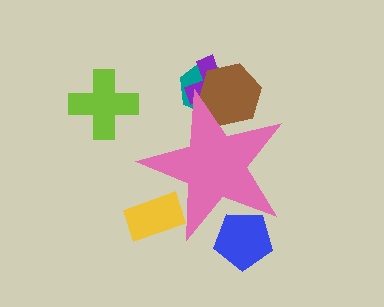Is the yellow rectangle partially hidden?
Yes, the yellow rectangle is partially hidden behind the pink star.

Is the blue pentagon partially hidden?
Yes, the blue pentagon is partially hidden behind the pink star.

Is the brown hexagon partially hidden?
Yes, the brown hexagon is partially hidden behind the pink star.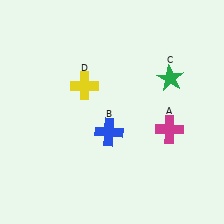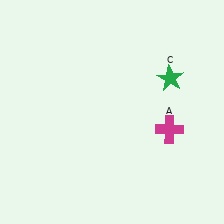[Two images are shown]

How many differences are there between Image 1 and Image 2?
There are 2 differences between the two images.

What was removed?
The blue cross (B), the yellow cross (D) were removed in Image 2.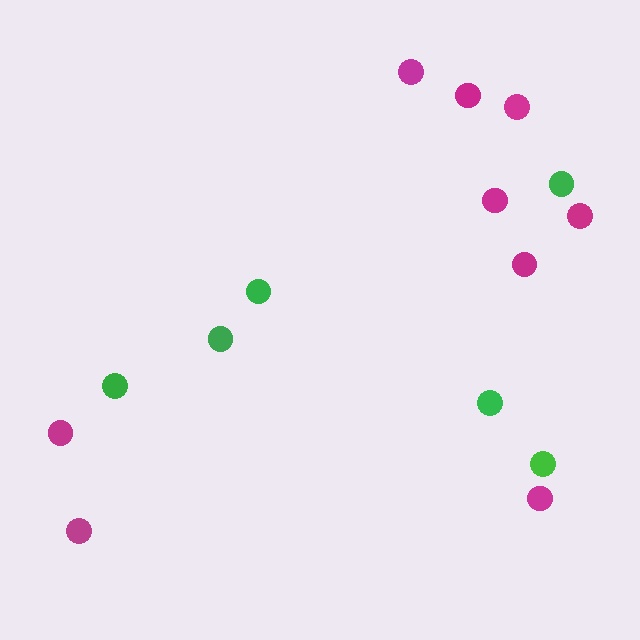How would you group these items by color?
There are 2 groups: one group of green circles (6) and one group of magenta circles (9).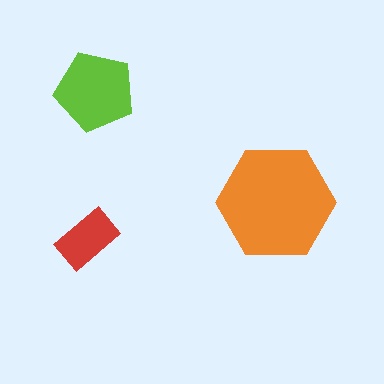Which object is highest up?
The lime pentagon is topmost.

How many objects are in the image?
There are 3 objects in the image.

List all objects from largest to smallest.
The orange hexagon, the lime pentagon, the red rectangle.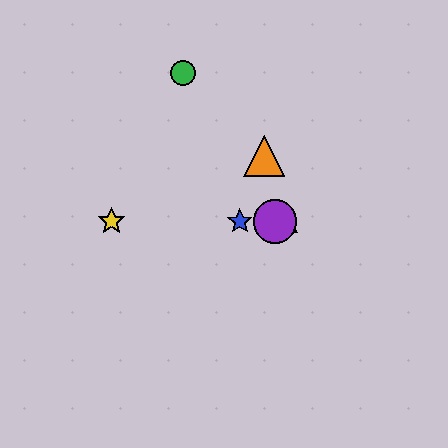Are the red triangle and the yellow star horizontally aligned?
Yes, both are at y≈221.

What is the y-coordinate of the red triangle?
The red triangle is at y≈221.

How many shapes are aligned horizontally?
4 shapes (the red triangle, the blue star, the yellow star, the purple circle) are aligned horizontally.